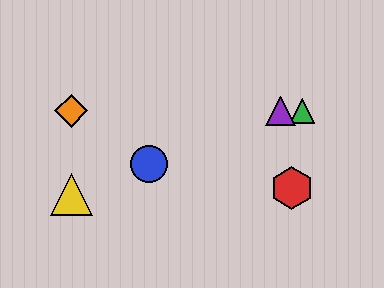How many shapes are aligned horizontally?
3 shapes (the green triangle, the purple triangle, the orange diamond) are aligned horizontally.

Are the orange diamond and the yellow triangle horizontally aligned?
No, the orange diamond is at y≈111 and the yellow triangle is at y≈195.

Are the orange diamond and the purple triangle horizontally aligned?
Yes, both are at y≈111.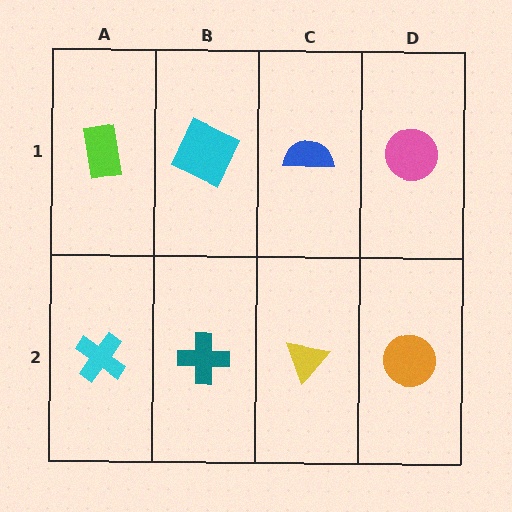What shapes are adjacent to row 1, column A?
A cyan cross (row 2, column A), a cyan square (row 1, column B).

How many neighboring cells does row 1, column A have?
2.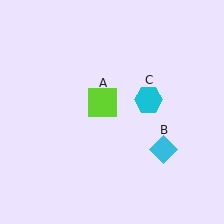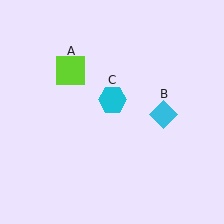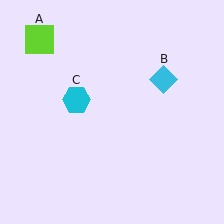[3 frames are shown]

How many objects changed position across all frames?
3 objects changed position: lime square (object A), cyan diamond (object B), cyan hexagon (object C).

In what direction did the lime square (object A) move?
The lime square (object A) moved up and to the left.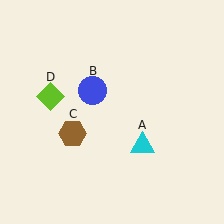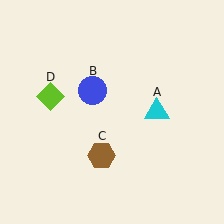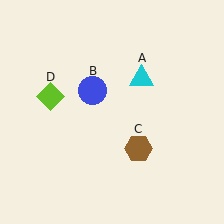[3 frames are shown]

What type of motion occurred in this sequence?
The cyan triangle (object A), brown hexagon (object C) rotated counterclockwise around the center of the scene.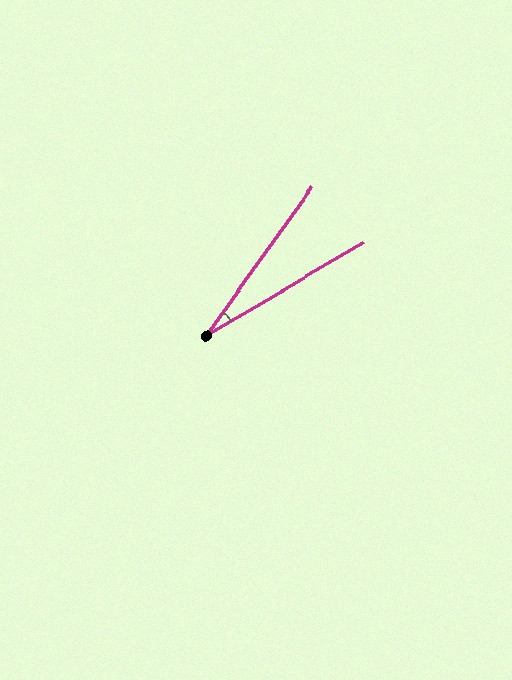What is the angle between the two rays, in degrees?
Approximately 24 degrees.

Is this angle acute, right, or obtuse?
It is acute.